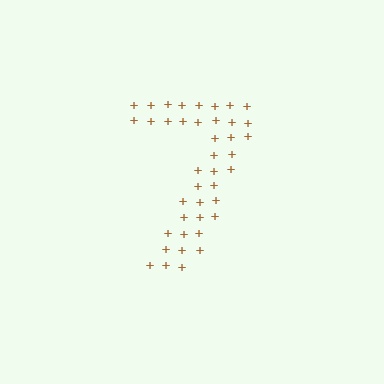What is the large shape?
The large shape is the digit 7.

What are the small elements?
The small elements are plus signs.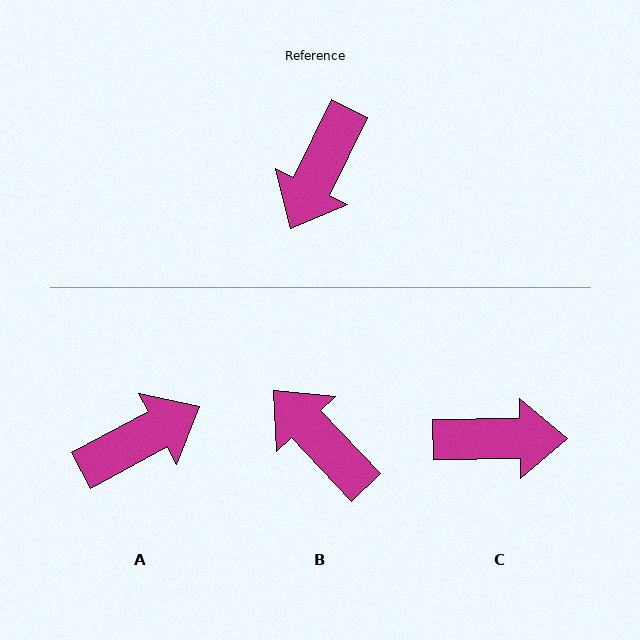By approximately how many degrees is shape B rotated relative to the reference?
Approximately 110 degrees clockwise.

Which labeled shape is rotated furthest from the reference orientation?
A, about 145 degrees away.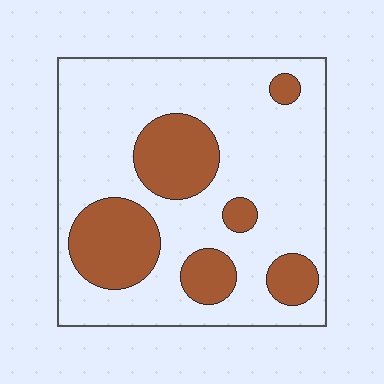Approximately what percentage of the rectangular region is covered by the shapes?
Approximately 25%.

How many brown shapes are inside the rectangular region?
6.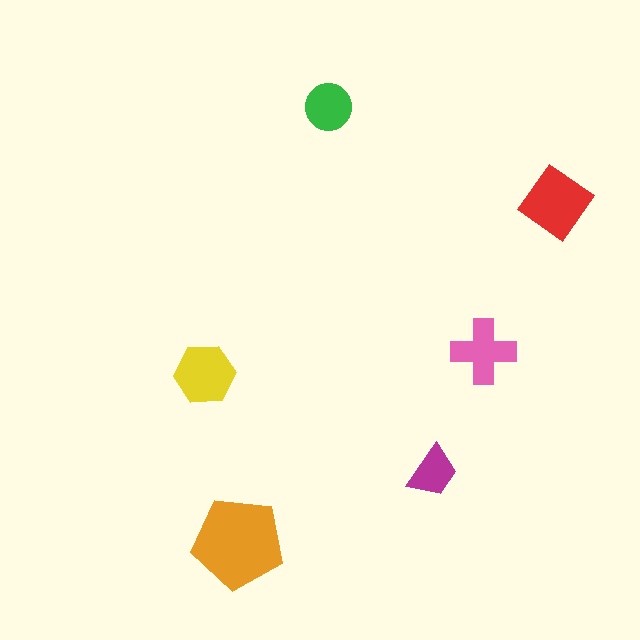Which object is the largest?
The orange pentagon.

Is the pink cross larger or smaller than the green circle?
Larger.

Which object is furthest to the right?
The red diamond is rightmost.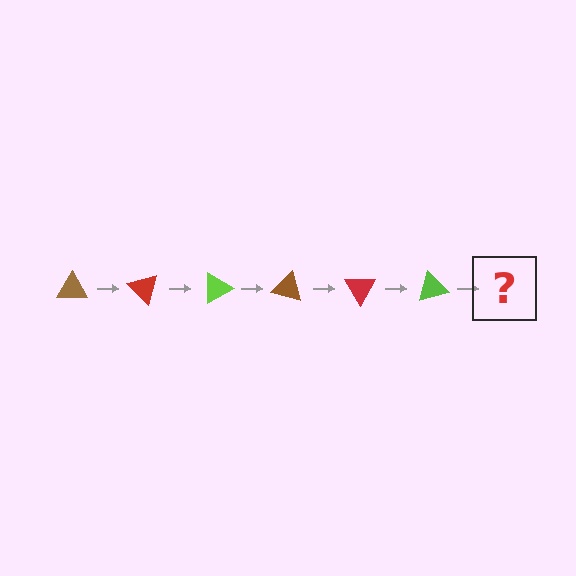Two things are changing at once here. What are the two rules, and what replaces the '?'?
The two rules are that it rotates 45 degrees each step and the color cycles through brown, red, and lime. The '?' should be a brown triangle, rotated 270 degrees from the start.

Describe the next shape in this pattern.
It should be a brown triangle, rotated 270 degrees from the start.